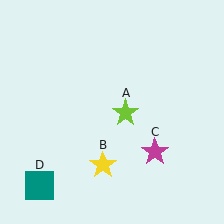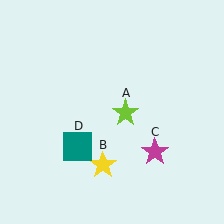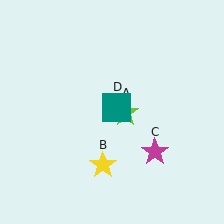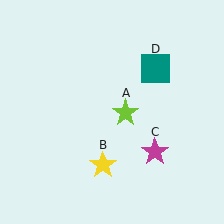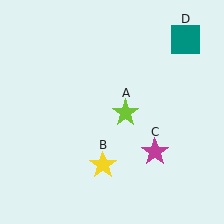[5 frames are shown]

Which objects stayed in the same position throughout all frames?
Lime star (object A) and yellow star (object B) and magenta star (object C) remained stationary.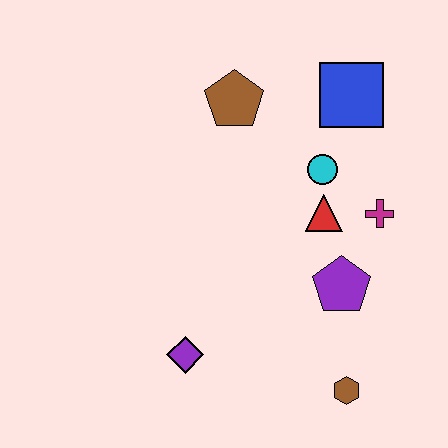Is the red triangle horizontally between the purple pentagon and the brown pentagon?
Yes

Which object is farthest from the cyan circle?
The purple diamond is farthest from the cyan circle.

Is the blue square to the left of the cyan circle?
No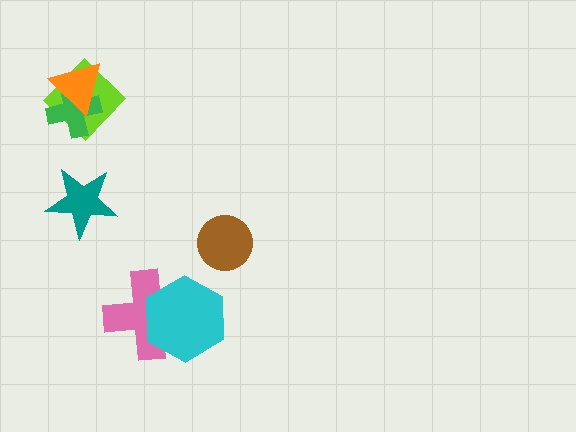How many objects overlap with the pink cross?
1 object overlaps with the pink cross.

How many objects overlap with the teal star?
0 objects overlap with the teal star.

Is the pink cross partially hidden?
Yes, it is partially covered by another shape.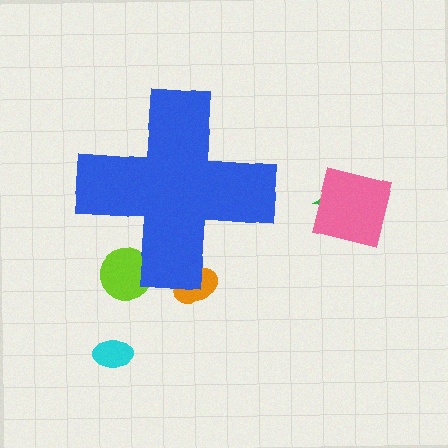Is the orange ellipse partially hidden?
Yes, the orange ellipse is partially hidden behind the blue cross.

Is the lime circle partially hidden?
Yes, the lime circle is partially hidden behind the blue cross.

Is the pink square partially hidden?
No, the pink square is fully visible.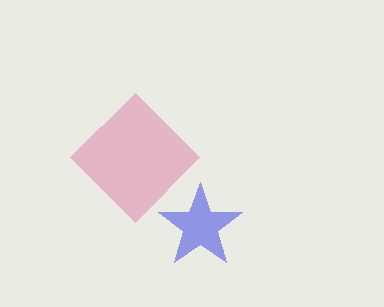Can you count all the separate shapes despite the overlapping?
Yes, there are 2 separate shapes.